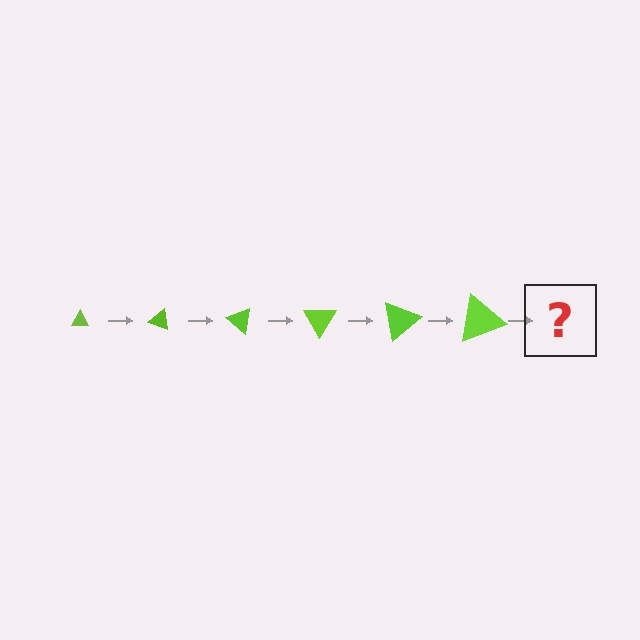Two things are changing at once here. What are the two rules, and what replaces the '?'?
The two rules are that the triangle grows larger each step and it rotates 20 degrees each step. The '?' should be a triangle, larger than the previous one and rotated 120 degrees from the start.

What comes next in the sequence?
The next element should be a triangle, larger than the previous one and rotated 120 degrees from the start.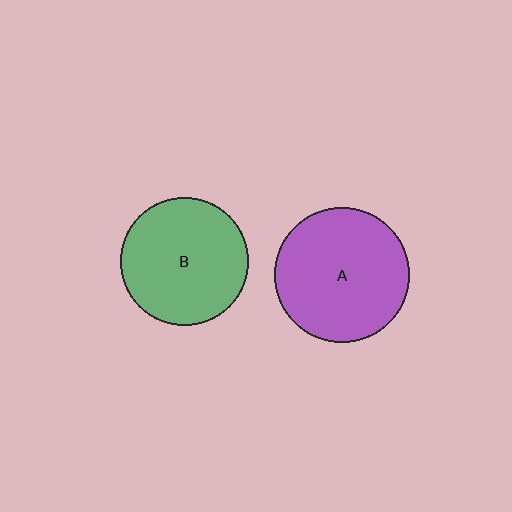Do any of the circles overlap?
No, none of the circles overlap.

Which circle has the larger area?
Circle A (purple).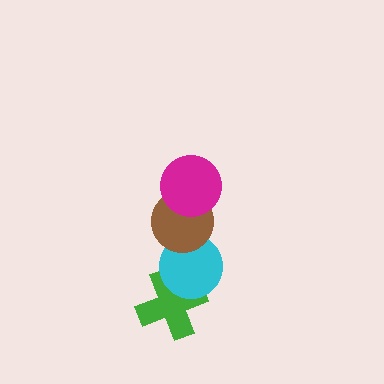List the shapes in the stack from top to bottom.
From top to bottom: the magenta circle, the brown circle, the cyan circle, the green cross.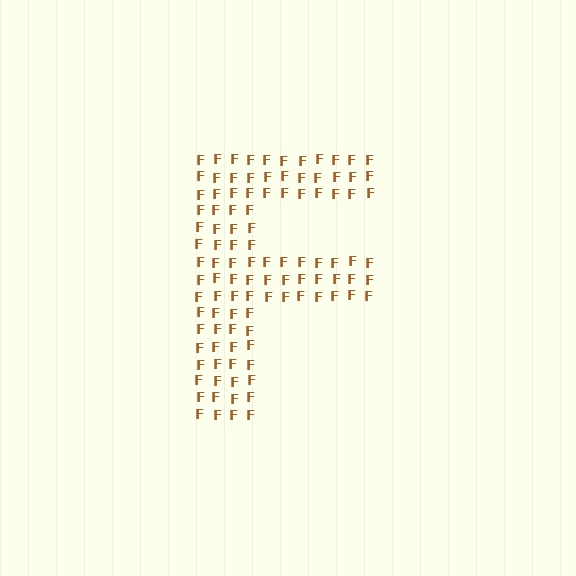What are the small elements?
The small elements are letter F's.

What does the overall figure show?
The overall figure shows the letter F.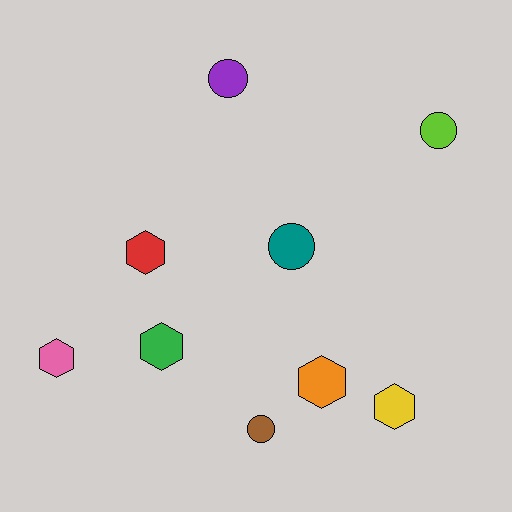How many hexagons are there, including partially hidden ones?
There are 5 hexagons.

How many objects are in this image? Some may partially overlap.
There are 9 objects.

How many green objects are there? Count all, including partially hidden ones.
There is 1 green object.